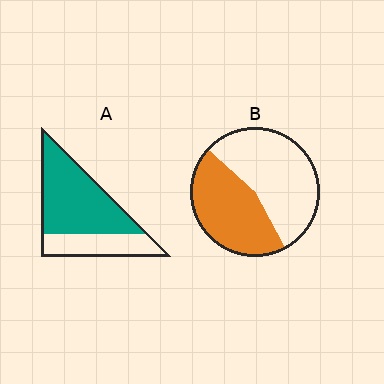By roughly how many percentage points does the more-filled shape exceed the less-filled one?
By roughly 25 percentage points (A over B).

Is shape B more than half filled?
No.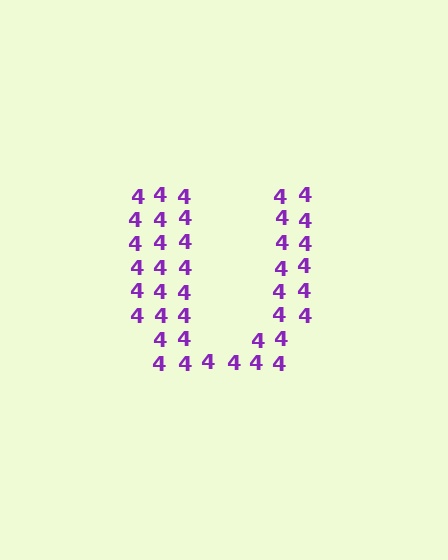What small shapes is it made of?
It is made of small digit 4's.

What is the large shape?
The large shape is the letter U.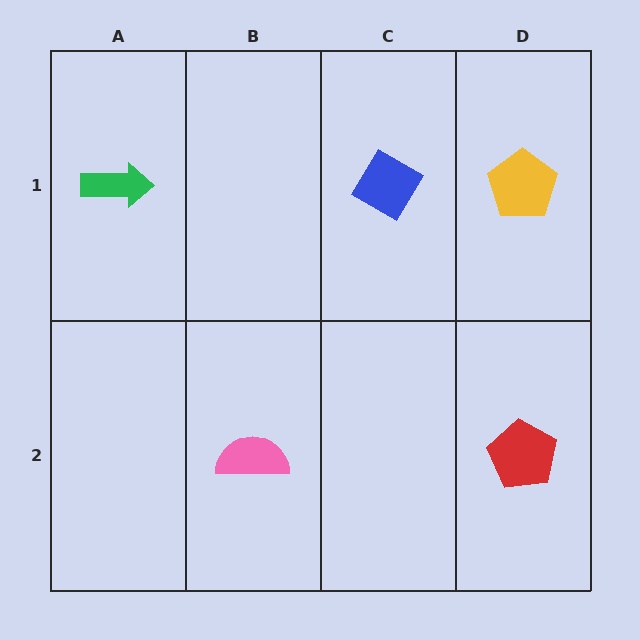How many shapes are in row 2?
2 shapes.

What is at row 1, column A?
A green arrow.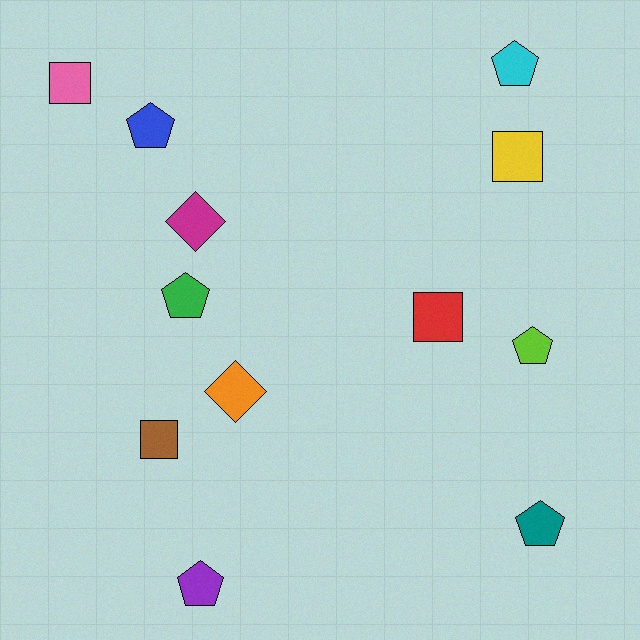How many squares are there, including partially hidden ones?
There are 4 squares.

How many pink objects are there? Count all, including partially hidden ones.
There is 1 pink object.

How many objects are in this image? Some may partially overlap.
There are 12 objects.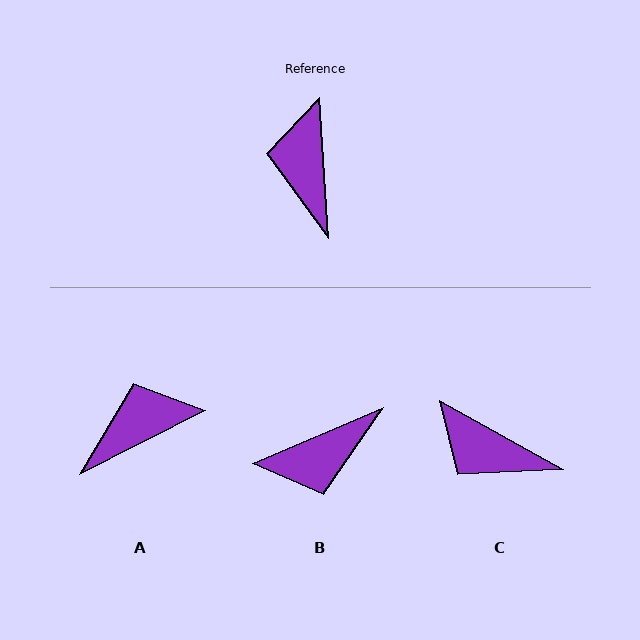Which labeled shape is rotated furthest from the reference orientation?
B, about 110 degrees away.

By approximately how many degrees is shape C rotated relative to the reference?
Approximately 57 degrees counter-clockwise.